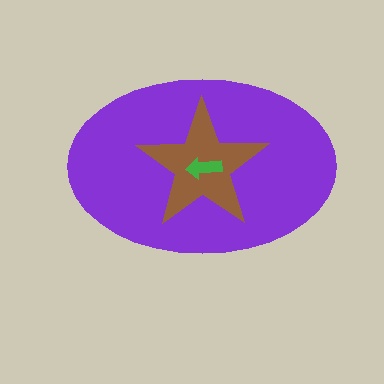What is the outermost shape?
The purple ellipse.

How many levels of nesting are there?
3.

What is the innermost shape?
The green arrow.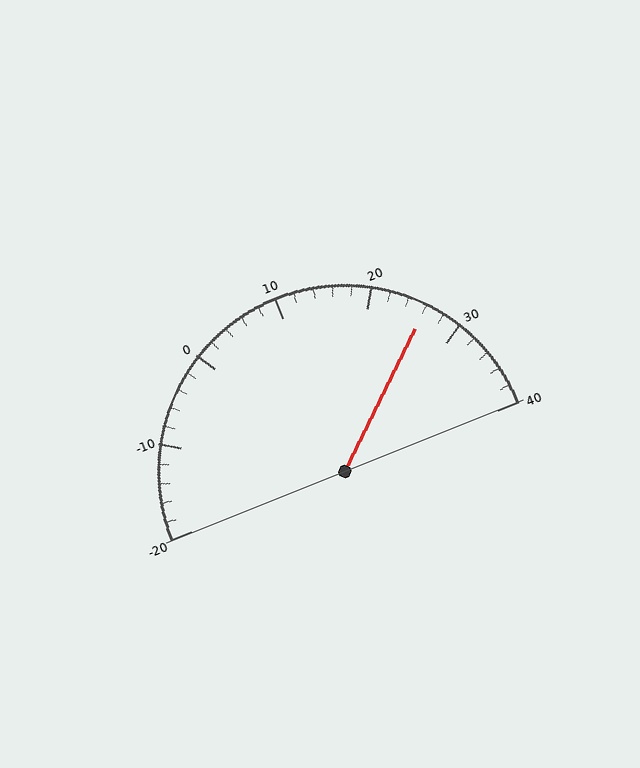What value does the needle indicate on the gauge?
The needle indicates approximately 26.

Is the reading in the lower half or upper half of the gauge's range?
The reading is in the upper half of the range (-20 to 40).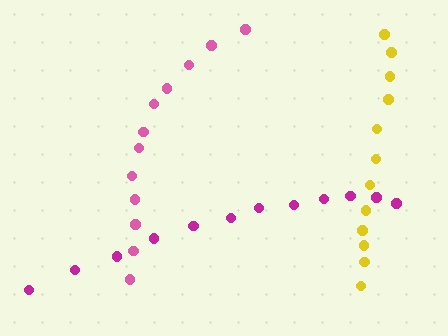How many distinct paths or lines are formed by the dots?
There are 3 distinct paths.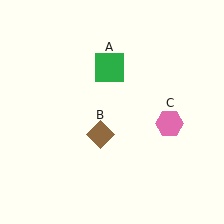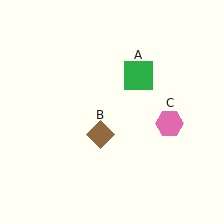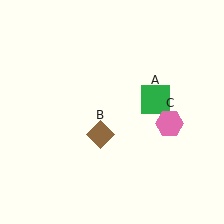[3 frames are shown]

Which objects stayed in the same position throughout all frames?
Brown diamond (object B) and pink hexagon (object C) remained stationary.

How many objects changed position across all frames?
1 object changed position: green square (object A).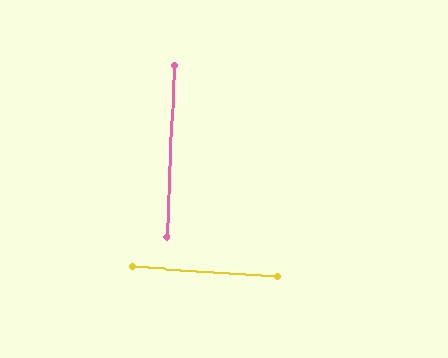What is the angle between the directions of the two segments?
Approximately 88 degrees.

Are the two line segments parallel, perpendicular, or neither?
Perpendicular — they meet at approximately 88°.